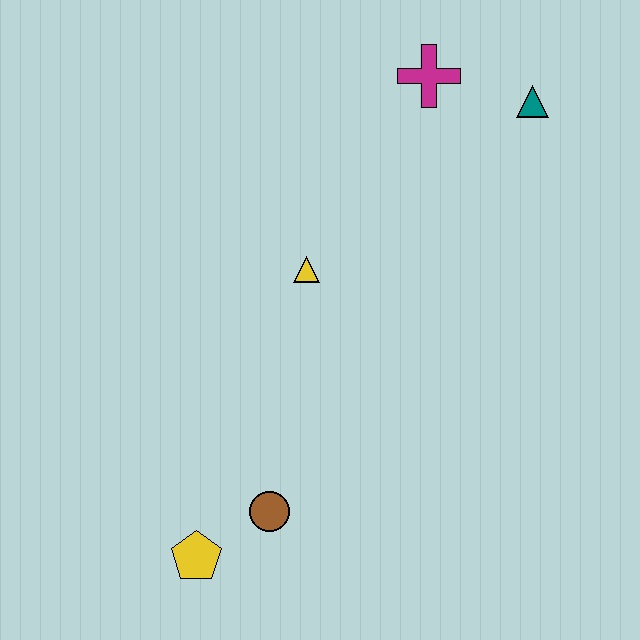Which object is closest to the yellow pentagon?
The brown circle is closest to the yellow pentagon.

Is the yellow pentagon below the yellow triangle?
Yes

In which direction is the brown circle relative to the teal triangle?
The brown circle is below the teal triangle.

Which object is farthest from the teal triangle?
The yellow pentagon is farthest from the teal triangle.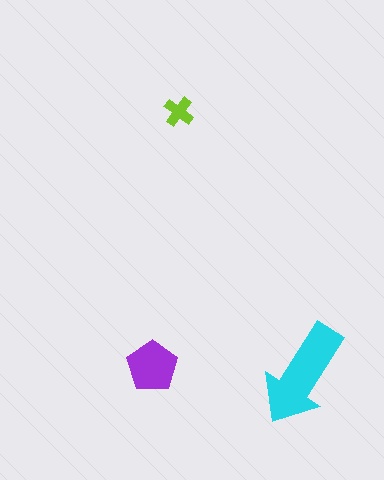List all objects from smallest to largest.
The lime cross, the purple pentagon, the cyan arrow.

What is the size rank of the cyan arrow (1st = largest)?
1st.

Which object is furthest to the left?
The purple pentagon is leftmost.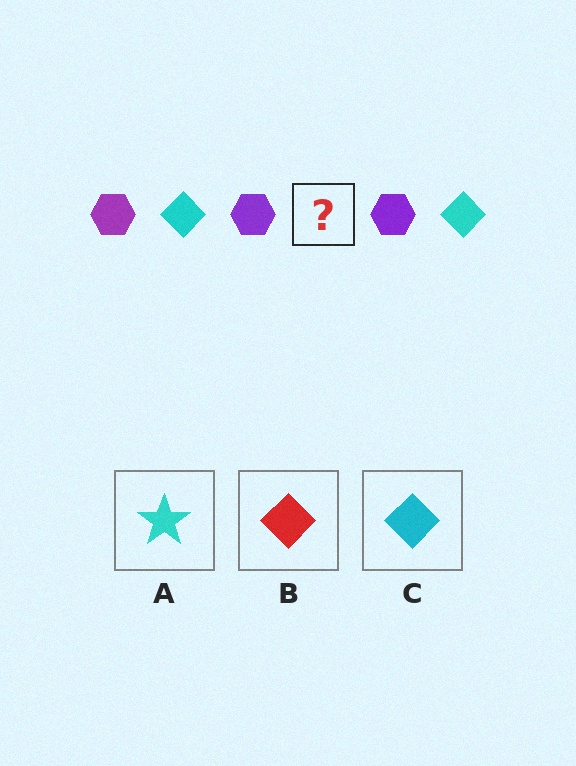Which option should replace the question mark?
Option C.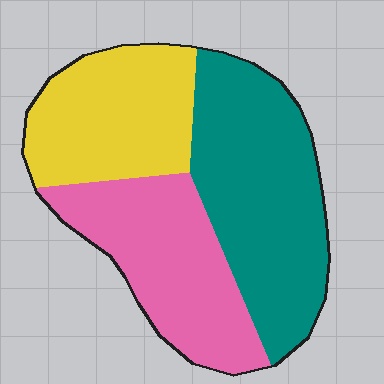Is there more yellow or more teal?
Teal.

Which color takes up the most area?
Teal, at roughly 40%.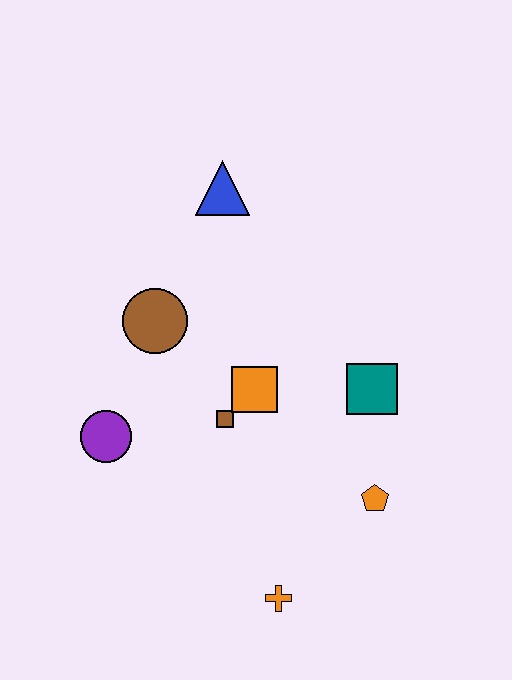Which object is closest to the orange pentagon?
The teal square is closest to the orange pentagon.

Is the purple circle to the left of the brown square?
Yes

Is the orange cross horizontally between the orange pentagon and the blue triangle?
Yes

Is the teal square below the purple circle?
No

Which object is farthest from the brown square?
The blue triangle is farthest from the brown square.